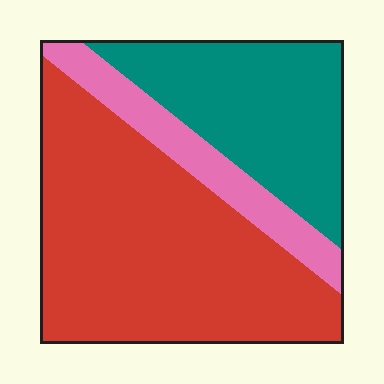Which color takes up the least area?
Pink, at roughly 15%.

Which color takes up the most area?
Red, at roughly 55%.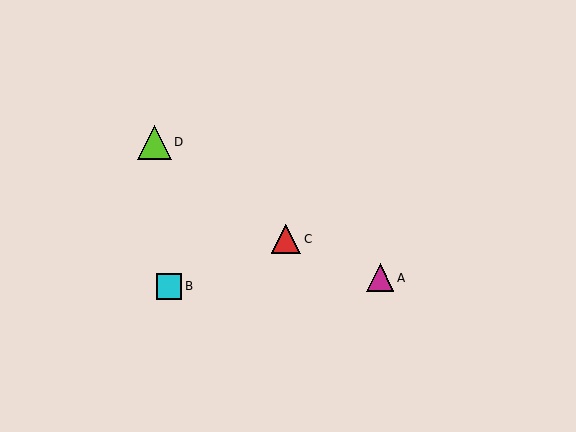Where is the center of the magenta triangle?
The center of the magenta triangle is at (380, 278).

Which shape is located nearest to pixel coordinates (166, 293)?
The cyan square (labeled B) at (169, 286) is nearest to that location.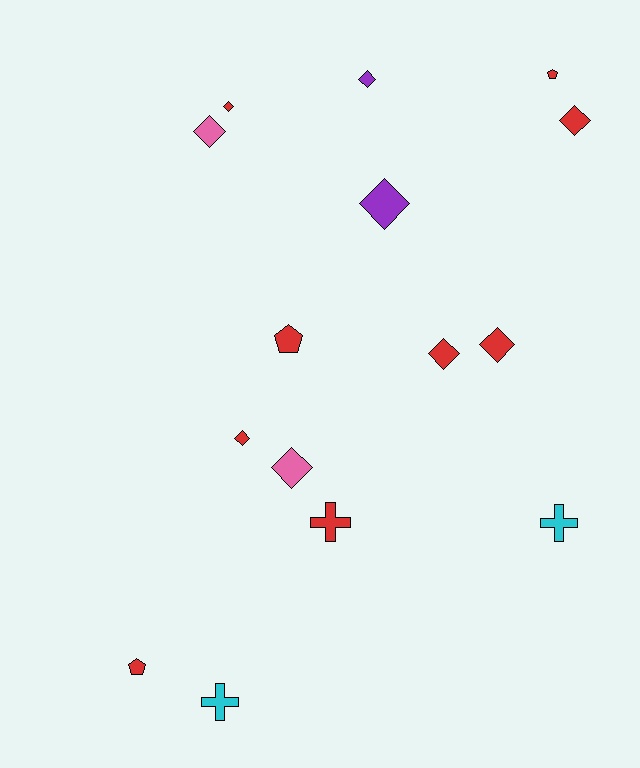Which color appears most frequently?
Red, with 9 objects.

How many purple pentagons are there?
There are no purple pentagons.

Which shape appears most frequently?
Diamond, with 9 objects.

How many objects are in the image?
There are 15 objects.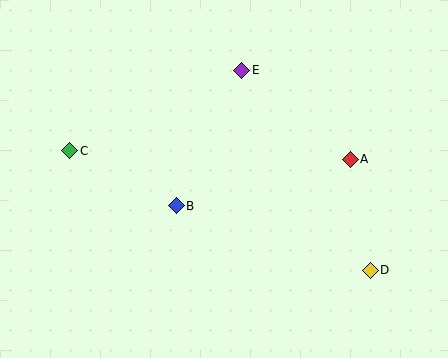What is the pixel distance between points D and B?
The distance between D and B is 205 pixels.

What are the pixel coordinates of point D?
Point D is at (370, 270).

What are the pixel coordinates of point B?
Point B is at (176, 206).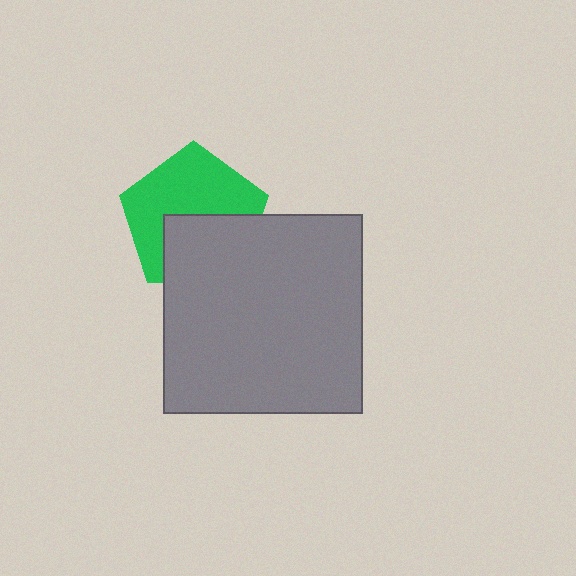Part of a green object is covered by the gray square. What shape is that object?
It is a pentagon.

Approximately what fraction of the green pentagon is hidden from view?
Roughly 42% of the green pentagon is hidden behind the gray square.